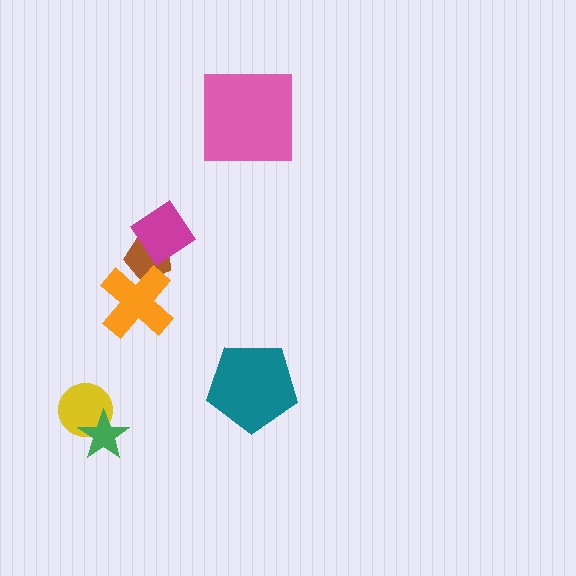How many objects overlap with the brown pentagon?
2 objects overlap with the brown pentagon.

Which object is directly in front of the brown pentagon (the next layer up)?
The orange cross is directly in front of the brown pentagon.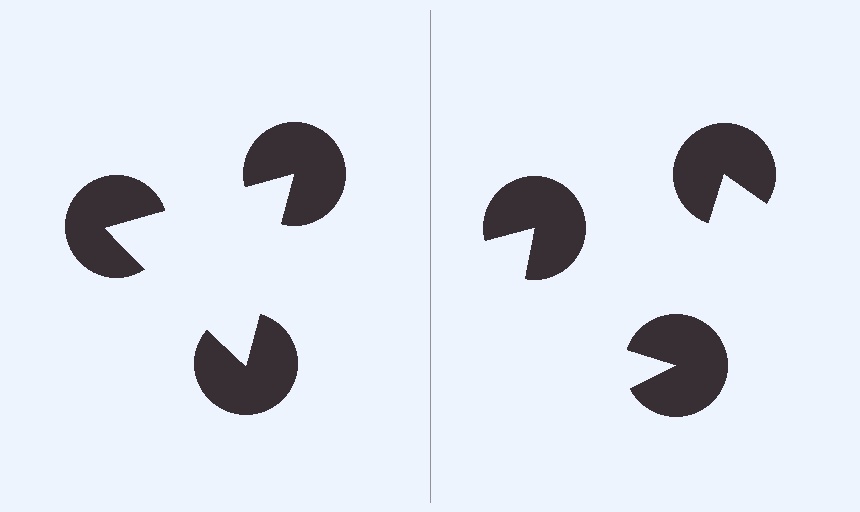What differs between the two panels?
The pac-man discs are positioned identically on both sides; only the wedge orientations differ. On the left they align to a triangle; on the right they are misaligned.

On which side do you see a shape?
An illusory triangle appears on the left side. On the right side the wedge cuts are rotated, so no coherent shape forms.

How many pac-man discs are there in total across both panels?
6 — 3 on each side.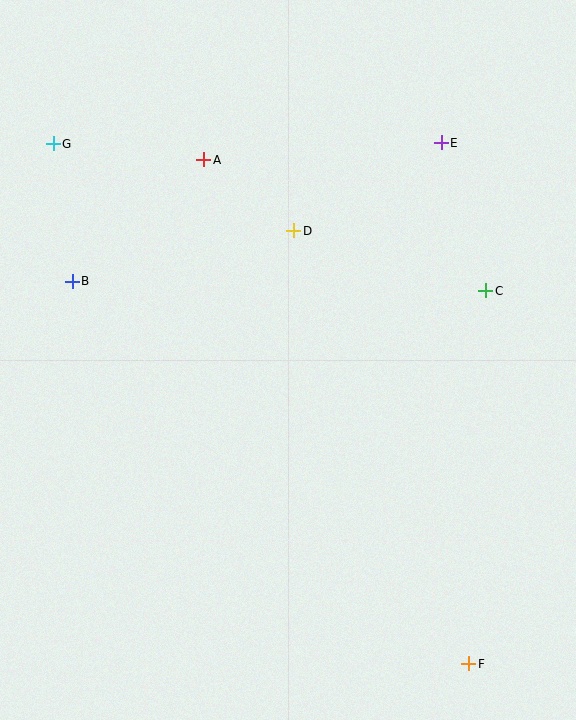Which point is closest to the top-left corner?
Point G is closest to the top-left corner.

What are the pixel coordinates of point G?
Point G is at (53, 144).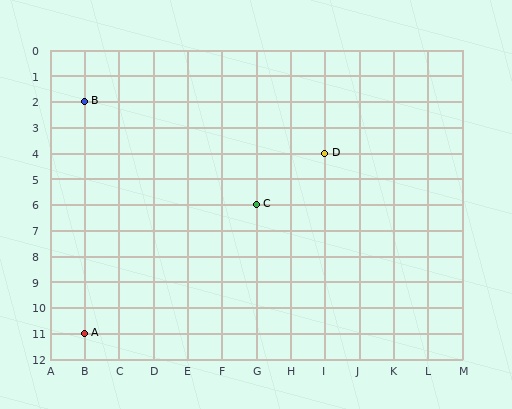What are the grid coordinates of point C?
Point C is at grid coordinates (G, 6).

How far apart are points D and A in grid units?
Points D and A are 7 columns and 7 rows apart (about 9.9 grid units diagonally).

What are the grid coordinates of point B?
Point B is at grid coordinates (B, 2).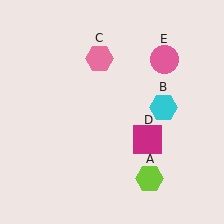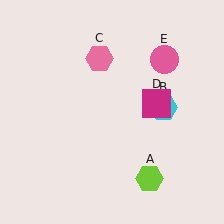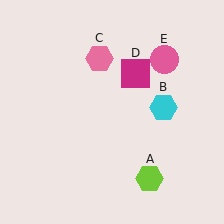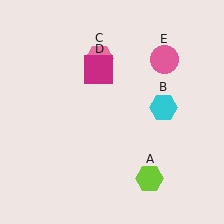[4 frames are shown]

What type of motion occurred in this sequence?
The magenta square (object D) rotated counterclockwise around the center of the scene.